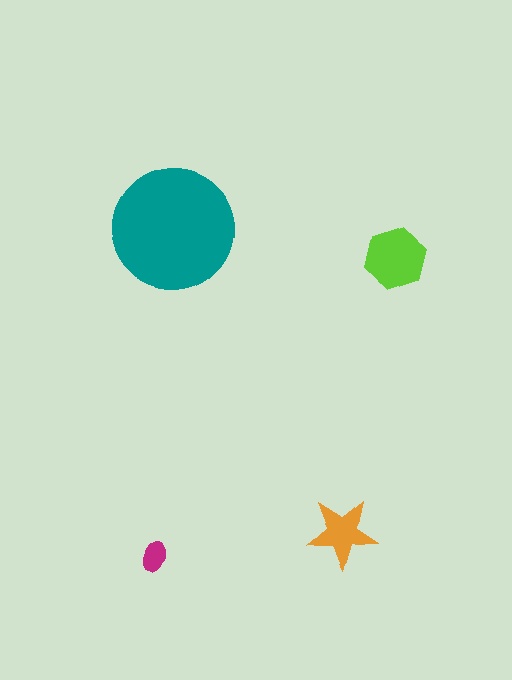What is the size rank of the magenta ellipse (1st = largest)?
4th.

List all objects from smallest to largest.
The magenta ellipse, the orange star, the lime hexagon, the teal circle.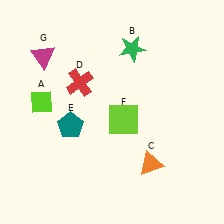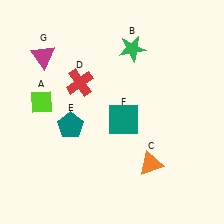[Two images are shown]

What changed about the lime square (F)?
In Image 1, F is lime. In Image 2, it changed to teal.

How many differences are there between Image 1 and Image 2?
There is 1 difference between the two images.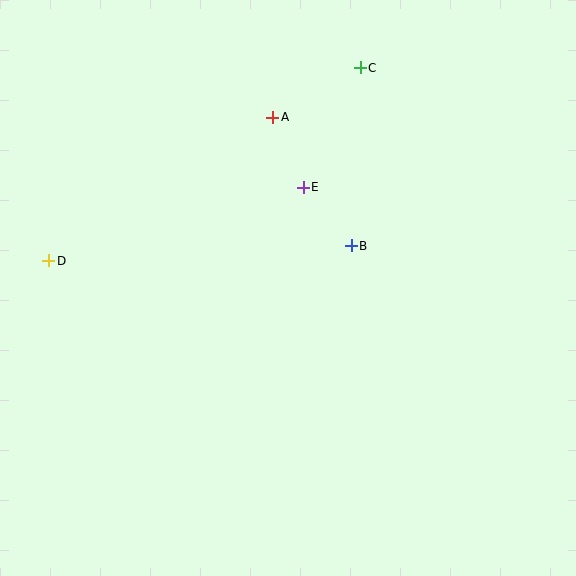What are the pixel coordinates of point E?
Point E is at (303, 187).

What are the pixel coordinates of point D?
Point D is at (49, 261).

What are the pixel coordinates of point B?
Point B is at (351, 246).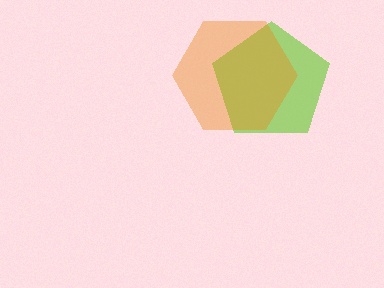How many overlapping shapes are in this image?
There are 2 overlapping shapes in the image.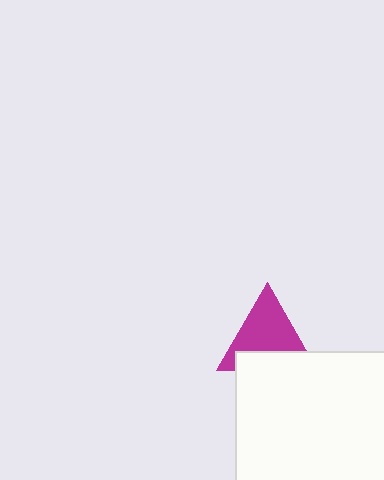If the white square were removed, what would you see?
You would see the complete magenta triangle.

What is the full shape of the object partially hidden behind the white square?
The partially hidden object is a magenta triangle.